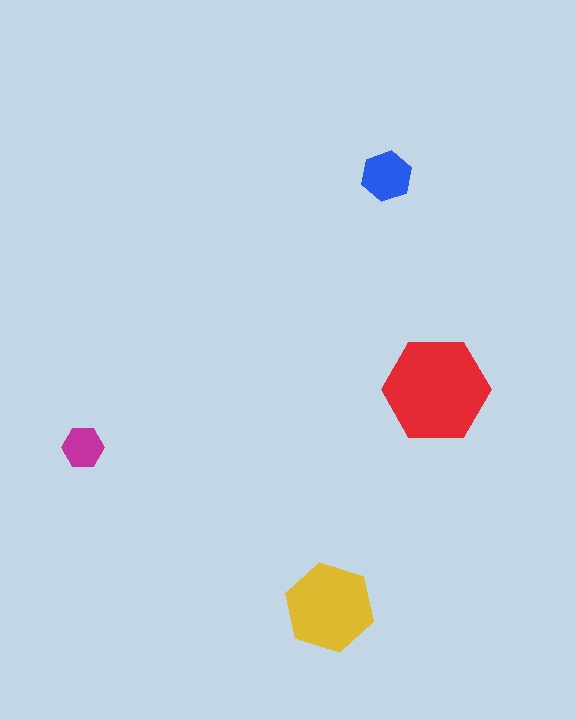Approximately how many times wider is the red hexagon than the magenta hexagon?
About 2.5 times wider.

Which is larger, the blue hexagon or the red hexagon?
The red one.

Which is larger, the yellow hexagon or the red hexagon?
The red one.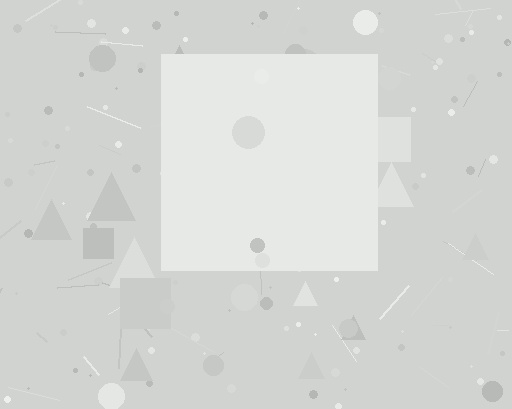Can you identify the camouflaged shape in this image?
The camouflaged shape is a square.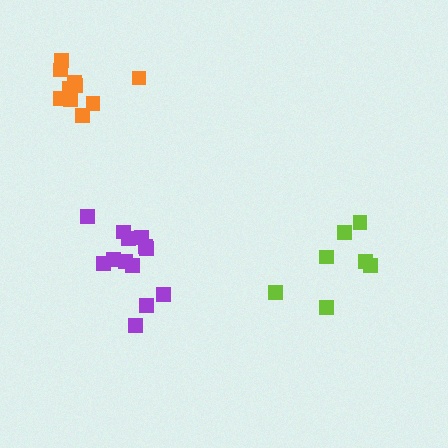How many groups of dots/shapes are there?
There are 3 groups.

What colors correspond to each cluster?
The clusters are colored: lime, purple, orange.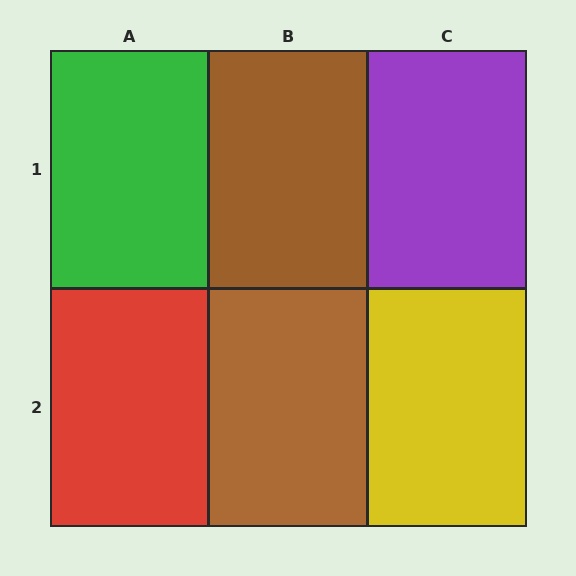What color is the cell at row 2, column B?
Brown.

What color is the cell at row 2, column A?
Red.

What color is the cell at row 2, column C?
Yellow.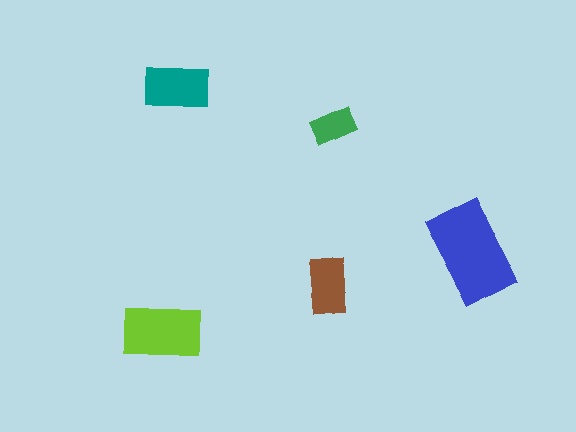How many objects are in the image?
There are 5 objects in the image.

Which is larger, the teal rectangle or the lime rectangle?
The lime one.